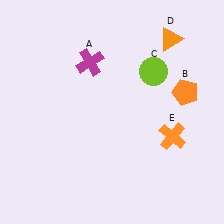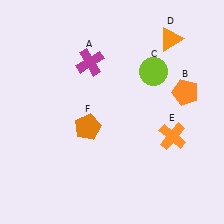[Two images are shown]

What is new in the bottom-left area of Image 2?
An orange pentagon (F) was added in the bottom-left area of Image 2.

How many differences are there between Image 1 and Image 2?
There is 1 difference between the two images.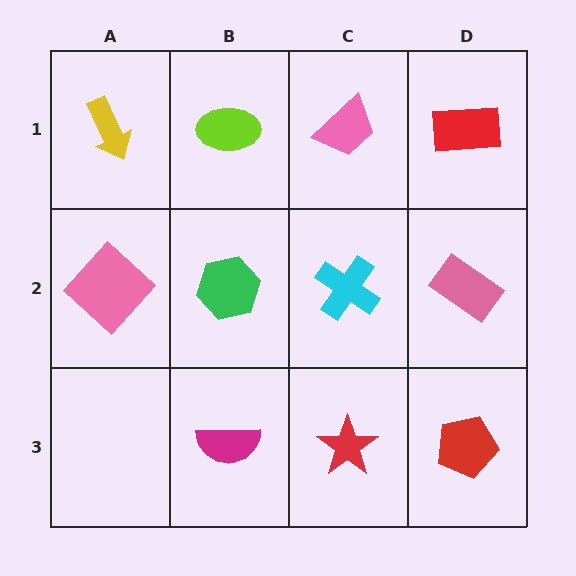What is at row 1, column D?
A red rectangle.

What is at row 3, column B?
A magenta semicircle.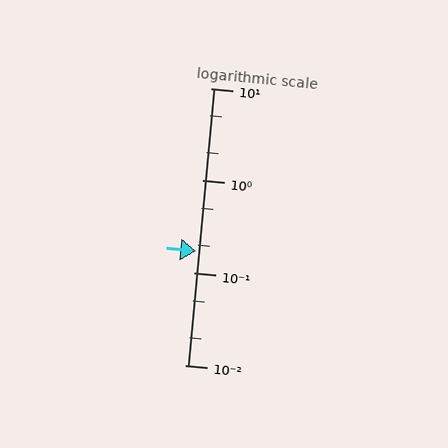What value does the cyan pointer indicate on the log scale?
The pointer indicates approximately 0.17.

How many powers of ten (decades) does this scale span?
The scale spans 3 decades, from 0.01 to 10.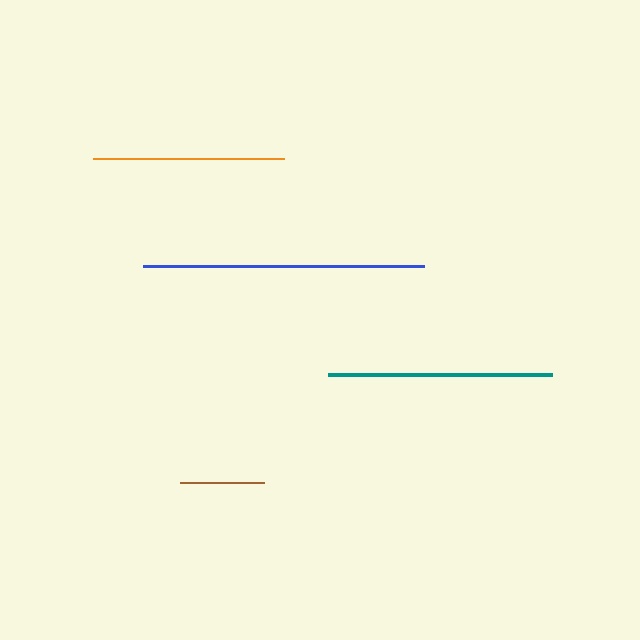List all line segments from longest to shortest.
From longest to shortest: blue, teal, orange, brown.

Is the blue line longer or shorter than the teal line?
The blue line is longer than the teal line.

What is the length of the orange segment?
The orange segment is approximately 191 pixels long.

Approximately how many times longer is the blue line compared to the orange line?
The blue line is approximately 1.5 times the length of the orange line.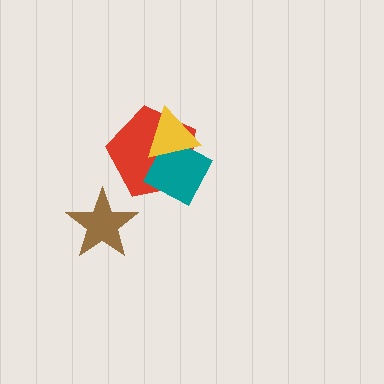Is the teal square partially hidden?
Yes, it is partially covered by another shape.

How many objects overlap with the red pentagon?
2 objects overlap with the red pentagon.